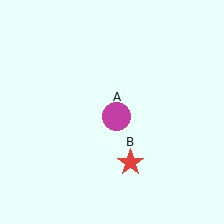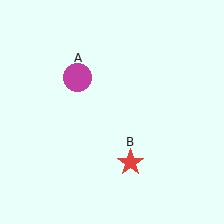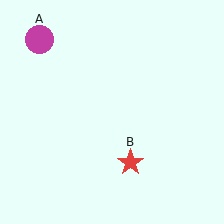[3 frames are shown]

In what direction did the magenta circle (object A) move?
The magenta circle (object A) moved up and to the left.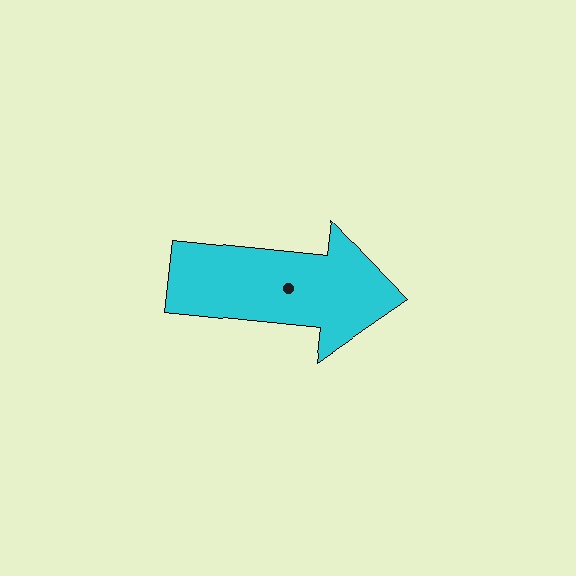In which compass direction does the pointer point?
East.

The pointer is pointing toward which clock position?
Roughly 3 o'clock.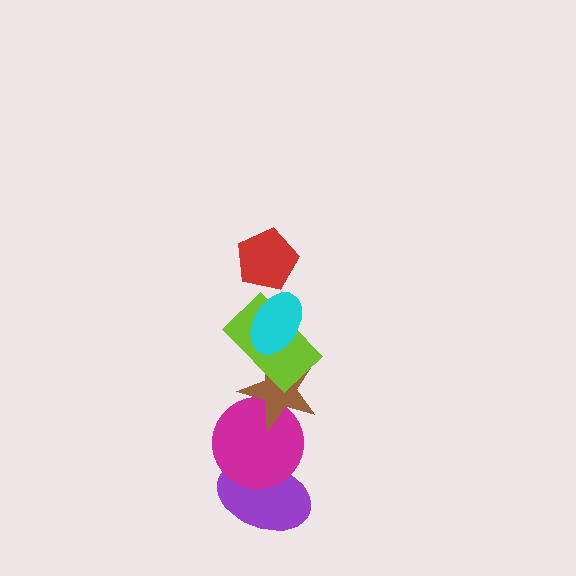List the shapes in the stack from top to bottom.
From top to bottom: the red pentagon, the cyan ellipse, the lime rectangle, the brown star, the magenta circle, the purple ellipse.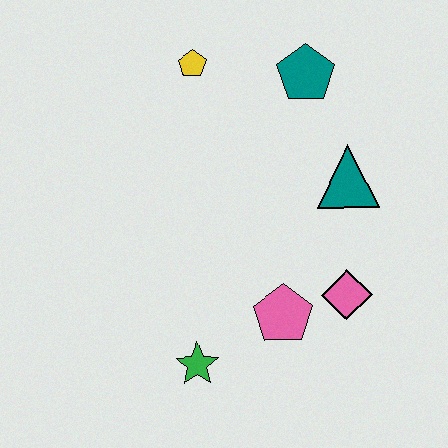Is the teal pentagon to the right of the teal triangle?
No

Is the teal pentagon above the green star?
Yes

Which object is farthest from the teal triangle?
The green star is farthest from the teal triangle.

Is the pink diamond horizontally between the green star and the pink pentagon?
No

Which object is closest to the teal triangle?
The teal pentagon is closest to the teal triangle.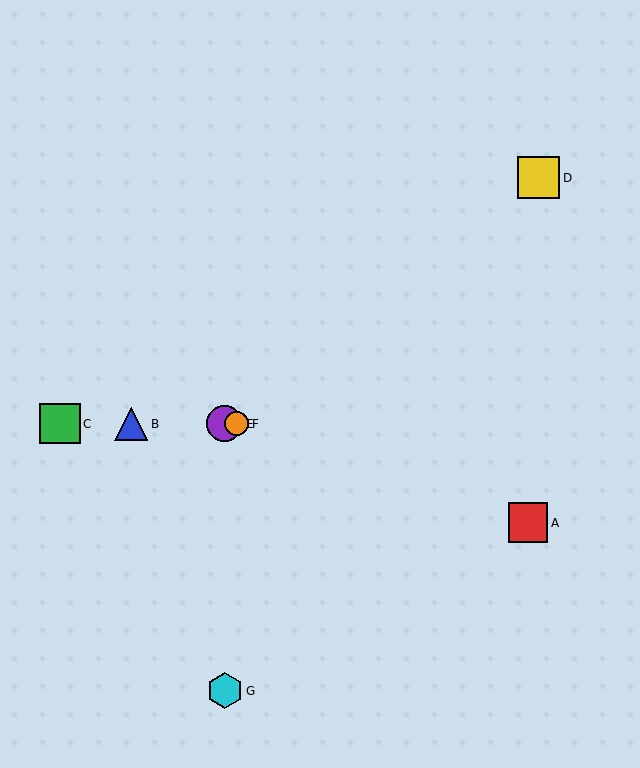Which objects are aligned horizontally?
Objects B, C, E, F are aligned horizontally.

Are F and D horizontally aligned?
No, F is at y≈424 and D is at y≈178.